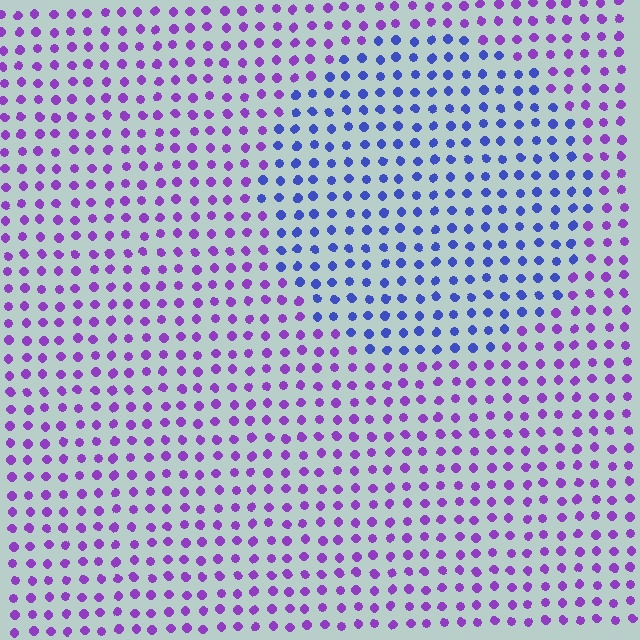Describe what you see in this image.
The image is filled with small purple elements in a uniform arrangement. A circle-shaped region is visible where the elements are tinted to a slightly different hue, forming a subtle color boundary.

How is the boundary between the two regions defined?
The boundary is defined purely by a slight shift in hue (about 47 degrees). Spacing, size, and orientation are identical on both sides.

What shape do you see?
I see a circle.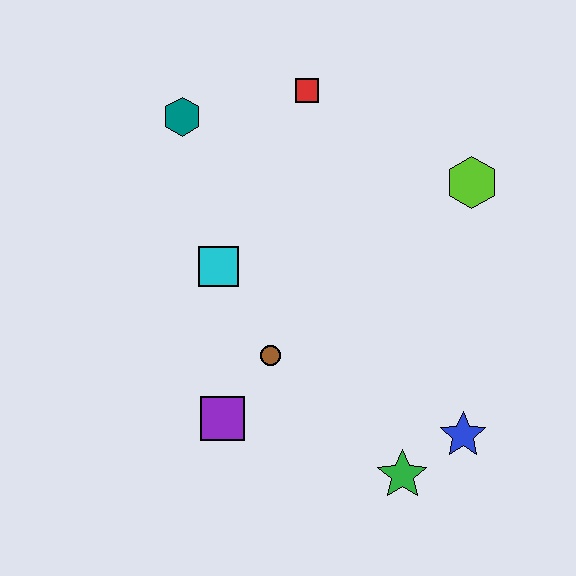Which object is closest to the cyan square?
The brown circle is closest to the cyan square.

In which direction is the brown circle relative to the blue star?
The brown circle is to the left of the blue star.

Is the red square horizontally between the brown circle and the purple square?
No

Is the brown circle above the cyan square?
No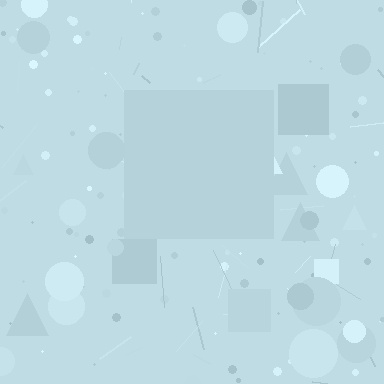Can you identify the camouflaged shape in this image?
The camouflaged shape is a square.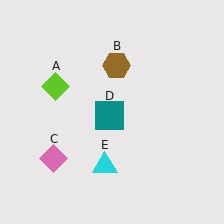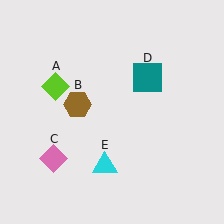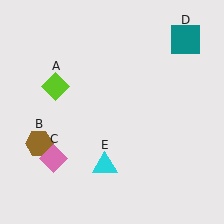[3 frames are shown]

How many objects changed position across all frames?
2 objects changed position: brown hexagon (object B), teal square (object D).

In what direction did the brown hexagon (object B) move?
The brown hexagon (object B) moved down and to the left.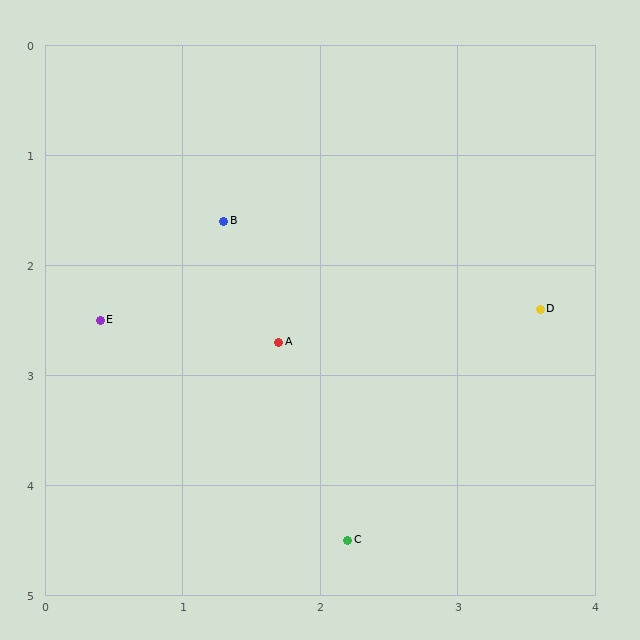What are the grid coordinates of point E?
Point E is at approximately (0.4, 2.5).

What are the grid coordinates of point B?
Point B is at approximately (1.3, 1.6).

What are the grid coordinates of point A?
Point A is at approximately (1.7, 2.7).